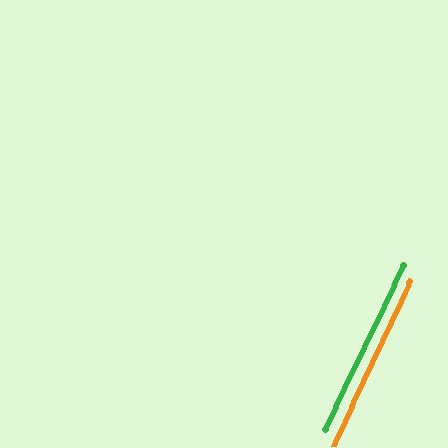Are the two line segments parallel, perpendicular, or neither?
Parallel — their directions differ by only 0.8°.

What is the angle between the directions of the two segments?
Approximately 1 degree.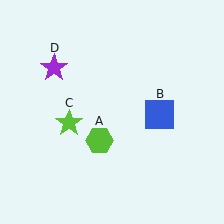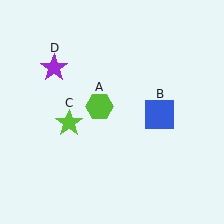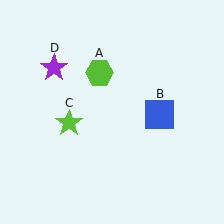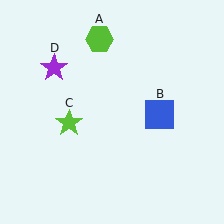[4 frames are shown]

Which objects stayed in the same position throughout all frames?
Blue square (object B) and lime star (object C) and purple star (object D) remained stationary.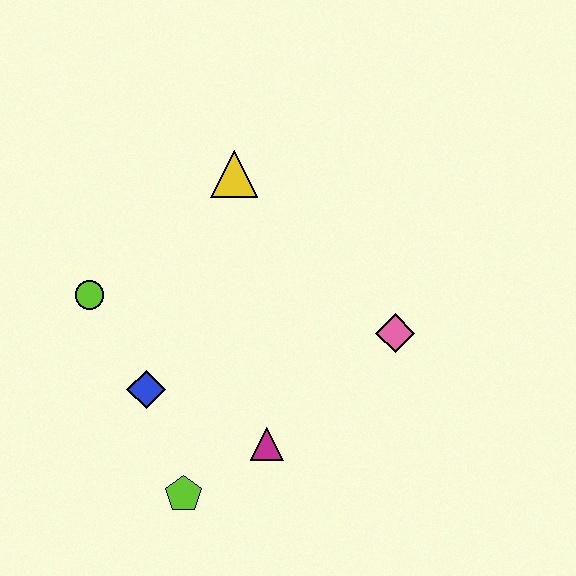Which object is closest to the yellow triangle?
The lime circle is closest to the yellow triangle.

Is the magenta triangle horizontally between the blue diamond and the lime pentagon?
No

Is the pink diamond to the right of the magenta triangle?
Yes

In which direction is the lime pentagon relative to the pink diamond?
The lime pentagon is to the left of the pink diamond.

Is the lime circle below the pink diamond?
No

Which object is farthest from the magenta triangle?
The yellow triangle is farthest from the magenta triangle.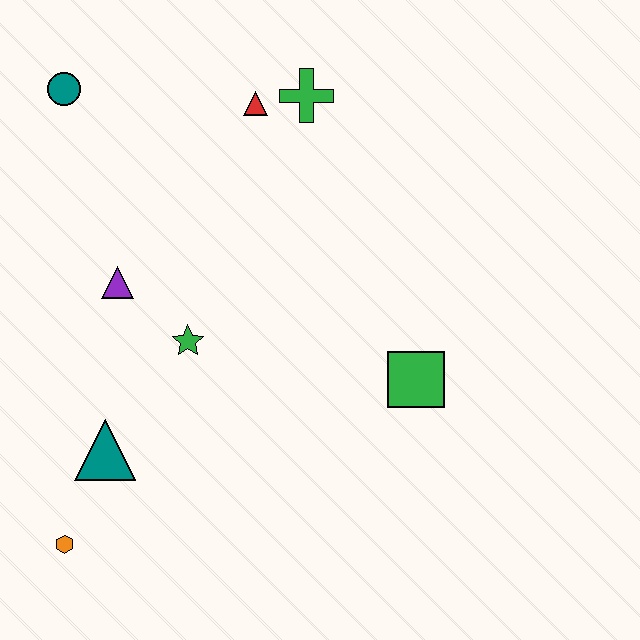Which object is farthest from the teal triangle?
The green cross is farthest from the teal triangle.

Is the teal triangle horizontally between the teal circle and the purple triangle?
Yes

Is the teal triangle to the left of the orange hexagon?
No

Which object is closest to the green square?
The green star is closest to the green square.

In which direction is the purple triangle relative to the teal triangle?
The purple triangle is above the teal triangle.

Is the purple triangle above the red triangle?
No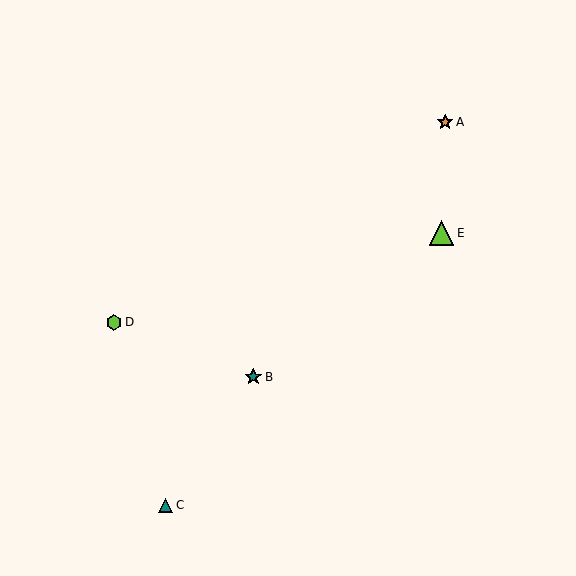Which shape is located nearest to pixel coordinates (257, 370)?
The teal star (labeled B) at (253, 377) is nearest to that location.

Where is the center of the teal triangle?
The center of the teal triangle is at (166, 505).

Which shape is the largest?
The lime triangle (labeled E) is the largest.